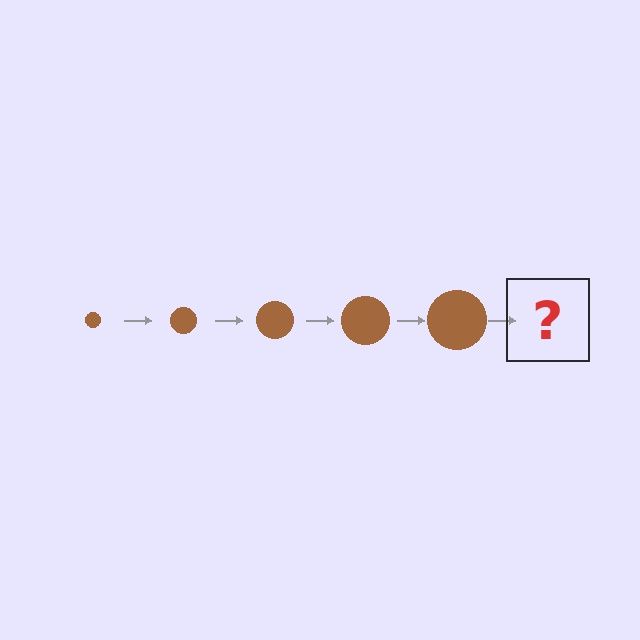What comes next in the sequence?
The next element should be a brown circle, larger than the previous one.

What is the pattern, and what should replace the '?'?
The pattern is that the circle gets progressively larger each step. The '?' should be a brown circle, larger than the previous one.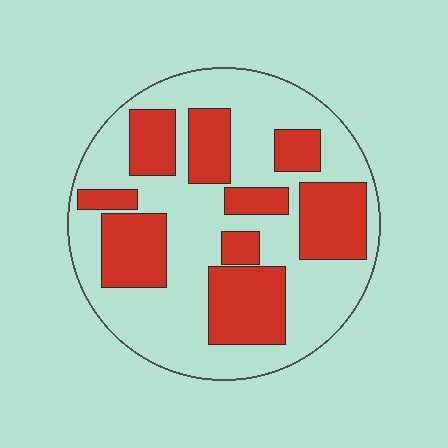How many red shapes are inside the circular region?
9.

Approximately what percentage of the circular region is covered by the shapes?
Approximately 40%.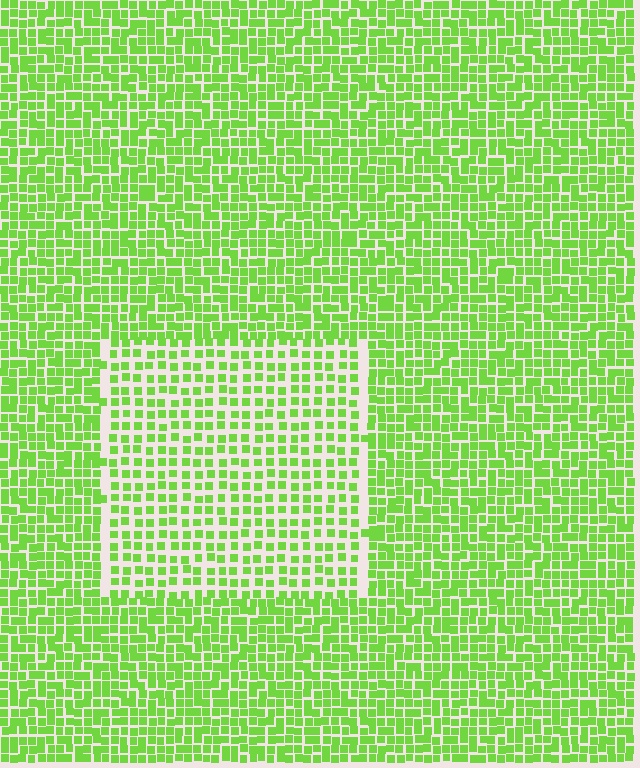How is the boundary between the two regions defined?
The boundary is defined by a change in element density (approximately 1.7x ratio). All elements are the same color, size, and shape.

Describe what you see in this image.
The image contains small lime elements arranged at two different densities. A rectangle-shaped region is visible where the elements are less densely packed than the surrounding area.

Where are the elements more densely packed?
The elements are more densely packed outside the rectangle boundary.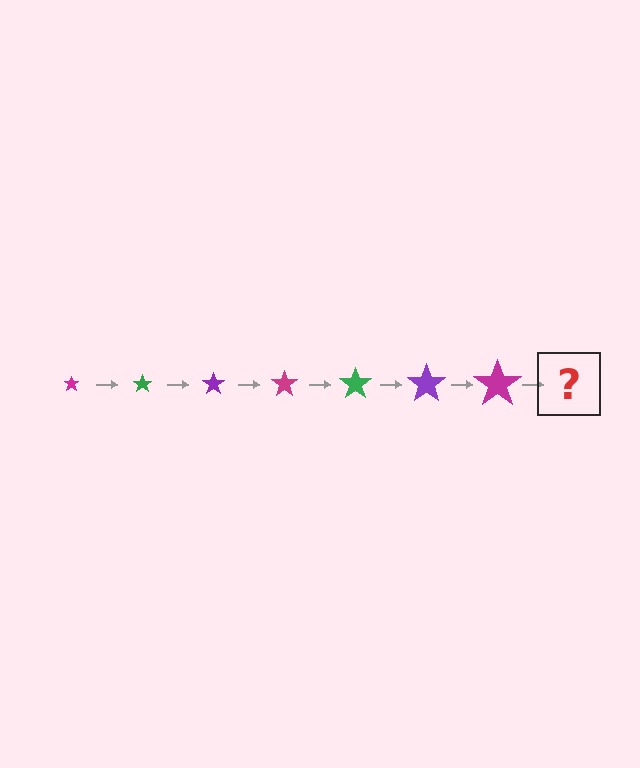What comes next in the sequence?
The next element should be a green star, larger than the previous one.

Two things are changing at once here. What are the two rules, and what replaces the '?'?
The two rules are that the star grows larger each step and the color cycles through magenta, green, and purple. The '?' should be a green star, larger than the previous one.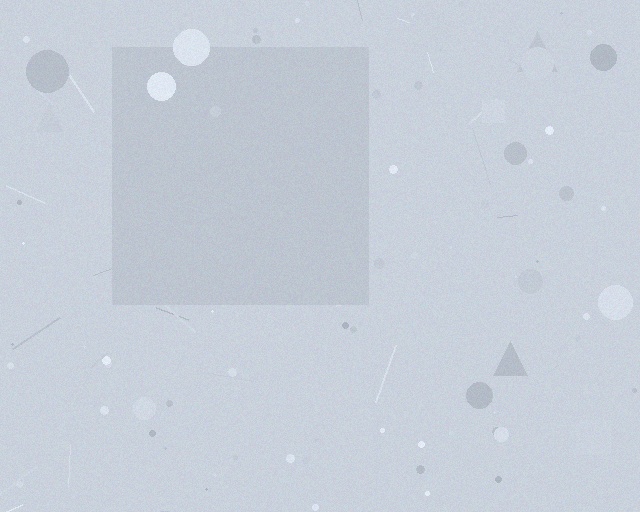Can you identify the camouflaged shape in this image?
The camouflaged shape is a square.